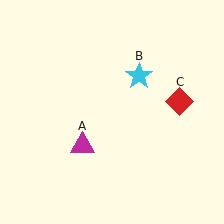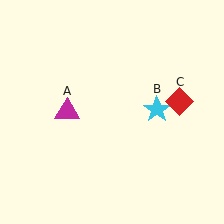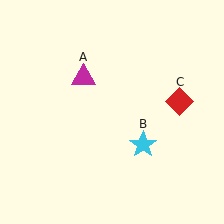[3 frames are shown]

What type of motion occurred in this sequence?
The magenta triangle (object A), cyan star (object B) rotated clockwise around the center of the scene.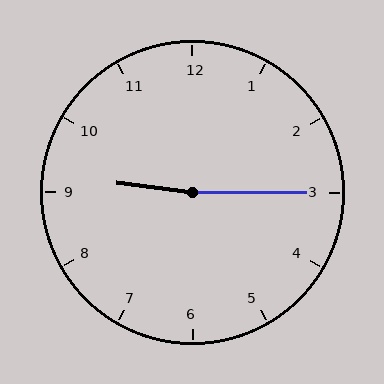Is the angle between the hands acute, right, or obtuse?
It is obtuse.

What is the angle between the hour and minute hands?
Approximately 172 degrees.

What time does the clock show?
9:15.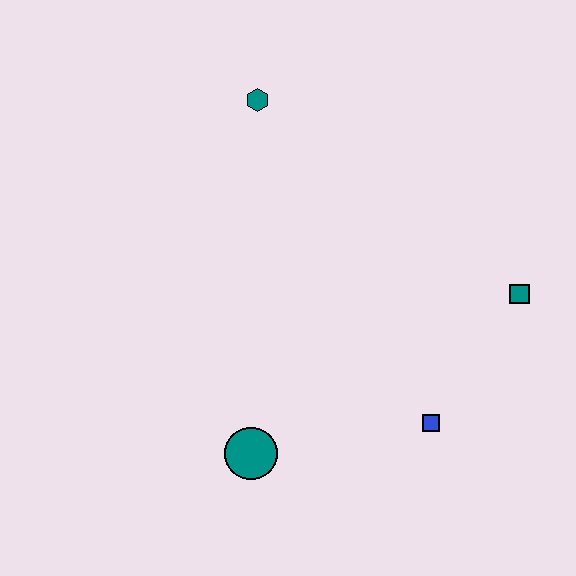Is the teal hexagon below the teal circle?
No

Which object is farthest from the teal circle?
The teal hexagon is farthest from the teal circle.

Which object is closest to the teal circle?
The blue square is closest to the teal circle.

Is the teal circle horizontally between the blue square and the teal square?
No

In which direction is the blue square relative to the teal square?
The blue square is below the teal square.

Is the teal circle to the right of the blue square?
No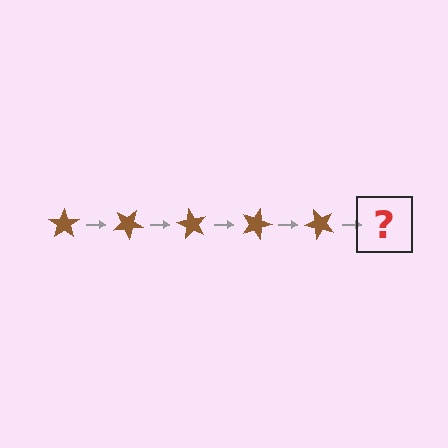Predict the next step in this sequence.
The next step is a brown star rotated 150 degrees.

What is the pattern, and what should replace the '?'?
The pattern is that the star rotates 30 degrees each step. The '?' should be a brown star rotated 150 degrees.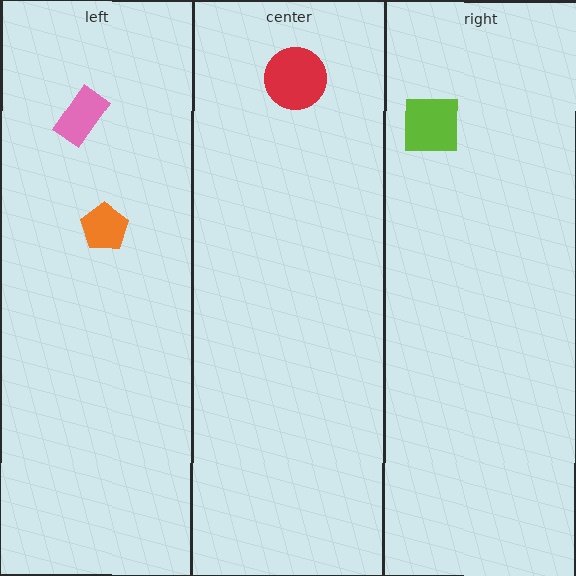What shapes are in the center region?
The red circle.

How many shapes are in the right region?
1.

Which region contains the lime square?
The right region.